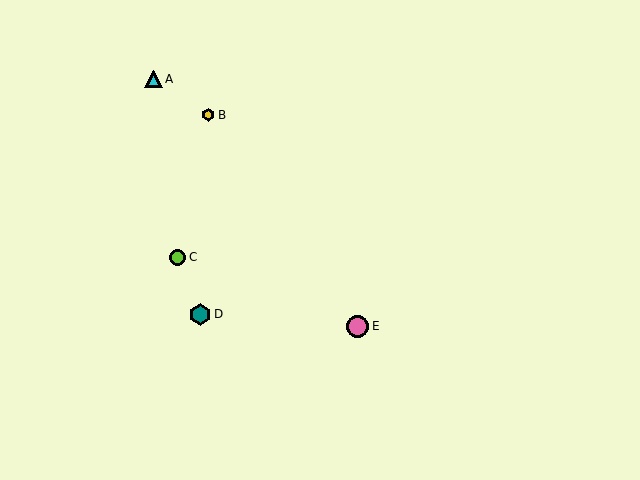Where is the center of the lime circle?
The center of the lime circle is at (178, 257).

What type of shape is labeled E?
Shape E is a pink circle.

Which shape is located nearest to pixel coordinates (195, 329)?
The teal hexagon (labeled D) at (200, 314) is nearest to that location.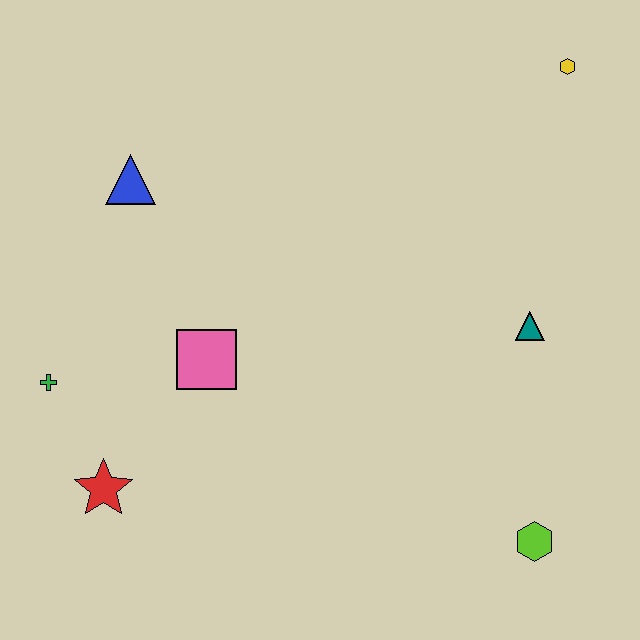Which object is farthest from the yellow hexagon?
The red star is farthest from the yellow hexagon.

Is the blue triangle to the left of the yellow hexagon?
Yes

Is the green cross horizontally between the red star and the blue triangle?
No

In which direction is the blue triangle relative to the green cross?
The blue triangle is above the green cross.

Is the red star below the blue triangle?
Yes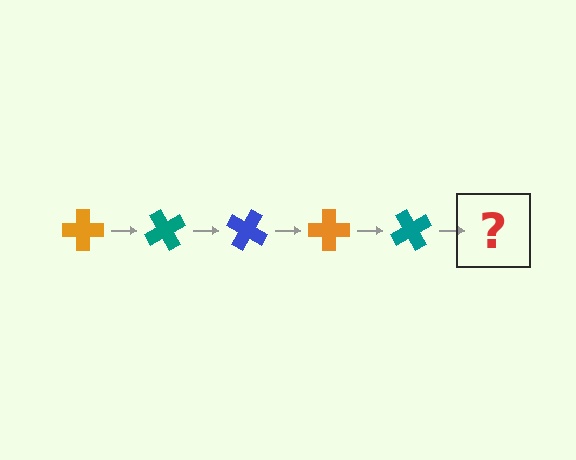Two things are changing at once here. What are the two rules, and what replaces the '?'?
The two rules are that it rotates 60 degrees each step and the color cycles through orange, teal, and blue. The '?' should be a blue cross, rotated 300 degrees from the start.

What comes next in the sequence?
The next element should be a blue cross, rotated 300 degrees from the start.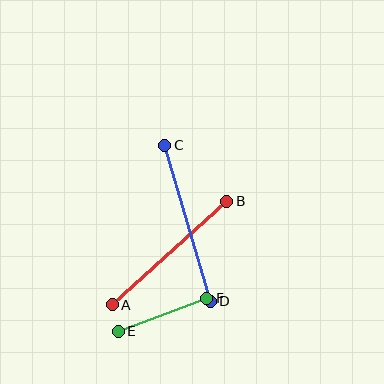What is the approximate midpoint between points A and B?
The midpoint is at approximately (169, 253) pixels.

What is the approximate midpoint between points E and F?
The midpoint is at approximately (162, 315) pixels.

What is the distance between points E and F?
The distance is approximately 95 pixels.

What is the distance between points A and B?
The distance is approximately 155 pixels.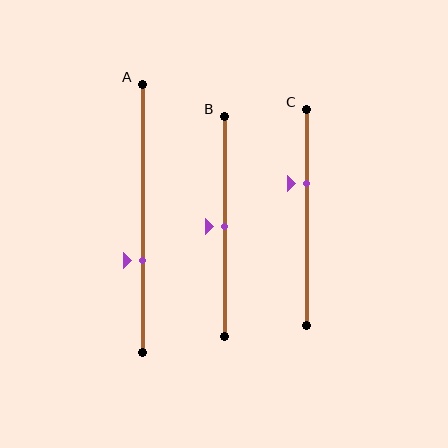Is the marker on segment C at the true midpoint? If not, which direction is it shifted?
No, the marker on segment C is shifted upward by about 16% of the segment length.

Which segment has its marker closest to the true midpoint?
Segment B has its marker closest to the true midpoint.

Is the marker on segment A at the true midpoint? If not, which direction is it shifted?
No, the marker on segment A is shifted downward by about 16% of the segment length.